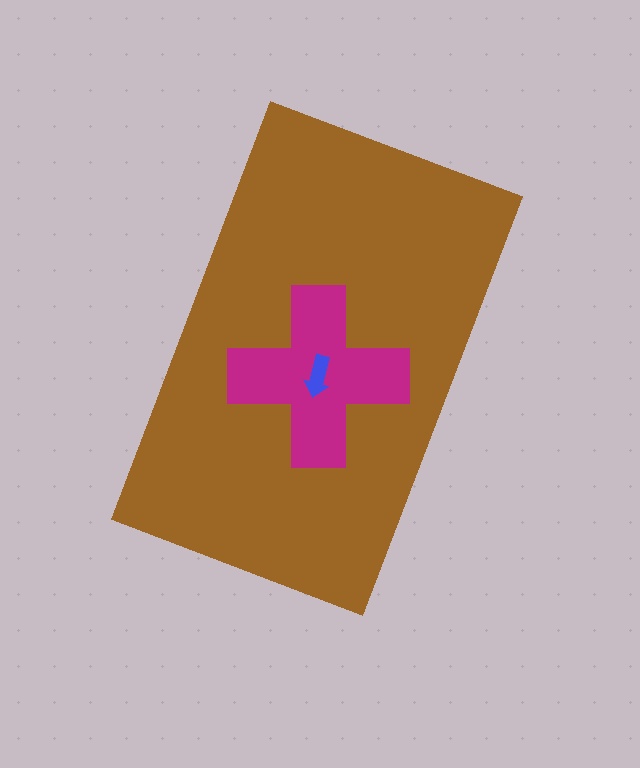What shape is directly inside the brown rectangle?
The magenta cross.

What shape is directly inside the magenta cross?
The blue arrow.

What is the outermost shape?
The brown rectangle.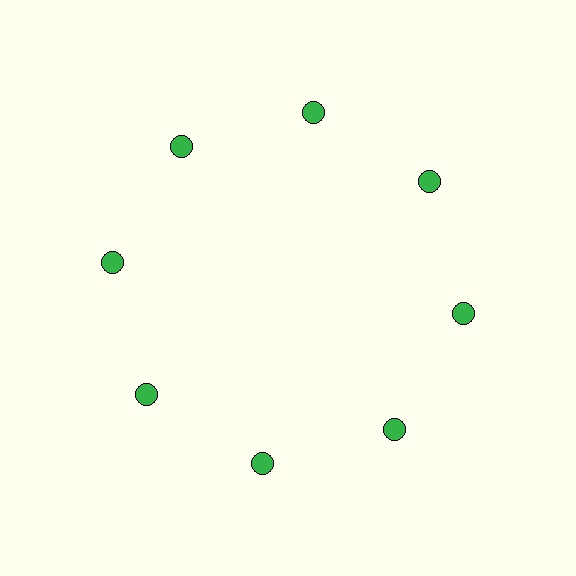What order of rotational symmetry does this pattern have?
This pattern has 8-fold rotational symmetry.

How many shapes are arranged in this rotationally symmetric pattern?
There are 8 shapes, arranged in 8 groups of 1.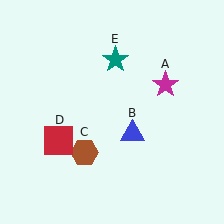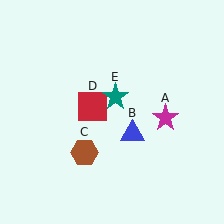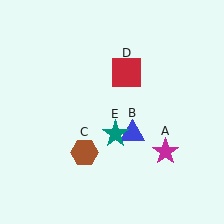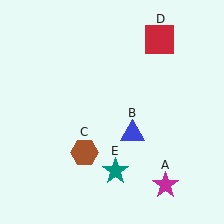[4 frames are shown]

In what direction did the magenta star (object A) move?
The magenta star (object A) moved down.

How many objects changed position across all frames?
3 objects changed position: magenta star (object A), red square (object D), teal star (object E).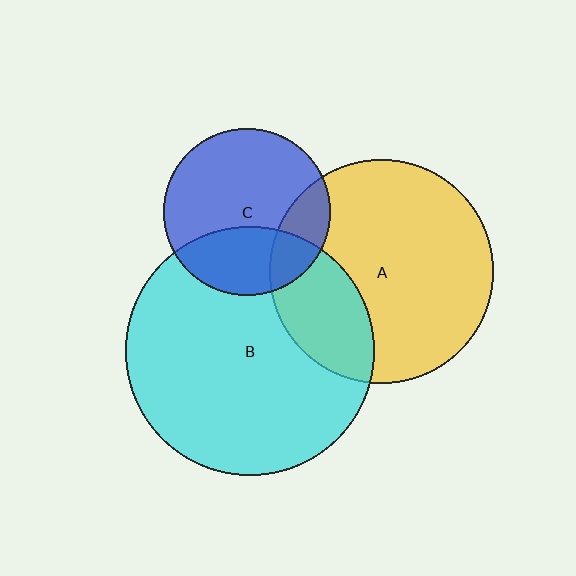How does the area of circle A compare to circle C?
Approximately 1.8 times.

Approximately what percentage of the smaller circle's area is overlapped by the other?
Approximately 20%.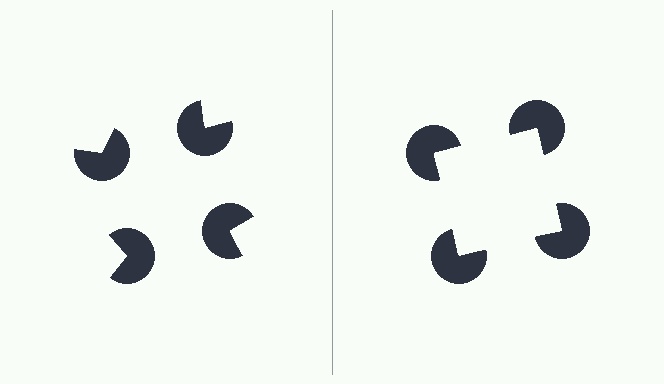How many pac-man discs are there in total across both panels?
8 — 4 on each side.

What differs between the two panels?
The pac-man discs are positioned identically on both sides; only the wedge orientations differ. On the right they align to a square; on the left they are misaligned.